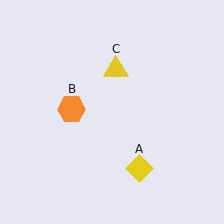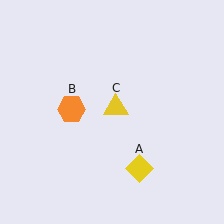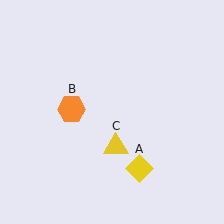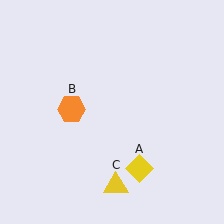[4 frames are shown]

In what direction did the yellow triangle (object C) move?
The yellow triangle (object C) moved down.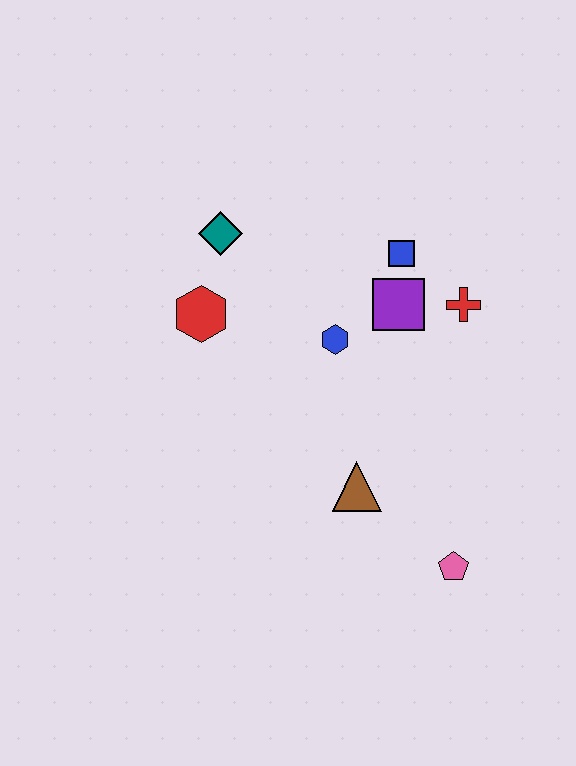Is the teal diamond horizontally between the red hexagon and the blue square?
Yes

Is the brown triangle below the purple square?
Yes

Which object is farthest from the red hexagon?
The pink pentagon is farthest from the red hexagon.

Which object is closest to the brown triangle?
The pink pentagon is closest to the brown triangle.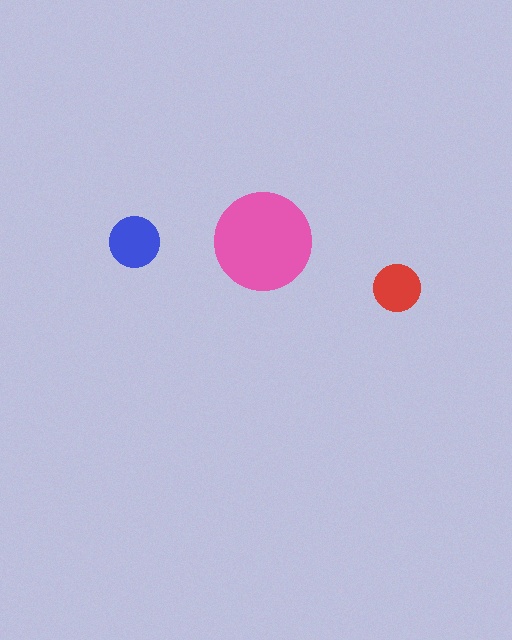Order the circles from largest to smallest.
the pink one, the blue one, the red one.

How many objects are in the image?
There are 3 objects in the image.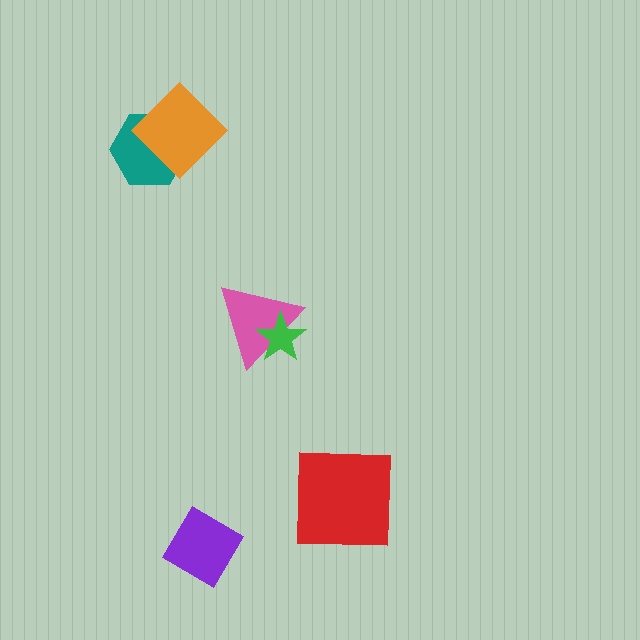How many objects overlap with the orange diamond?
1 object overlaps with the orange diamond.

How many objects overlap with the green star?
1 object overlaps with the green star.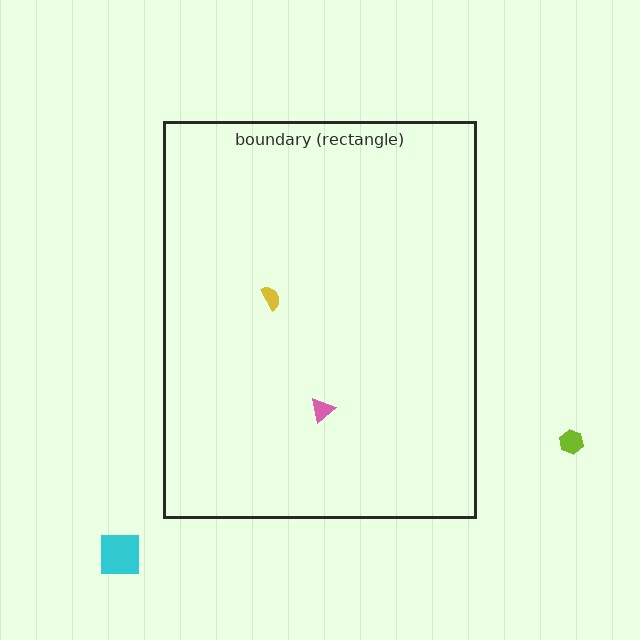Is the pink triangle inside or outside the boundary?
Inside.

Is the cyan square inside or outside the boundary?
Outside.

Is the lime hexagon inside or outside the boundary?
Outside.